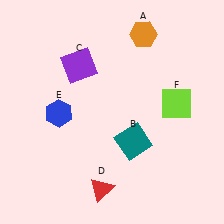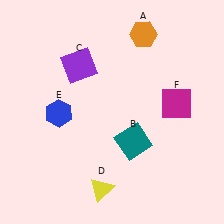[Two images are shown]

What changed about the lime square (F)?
In Image 1, F is lime. In Image 2, it changed to magenta.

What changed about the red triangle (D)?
In Image 1, D is red. In Image 2, it changed to yellow.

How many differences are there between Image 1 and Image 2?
There are 2 differences between the two images.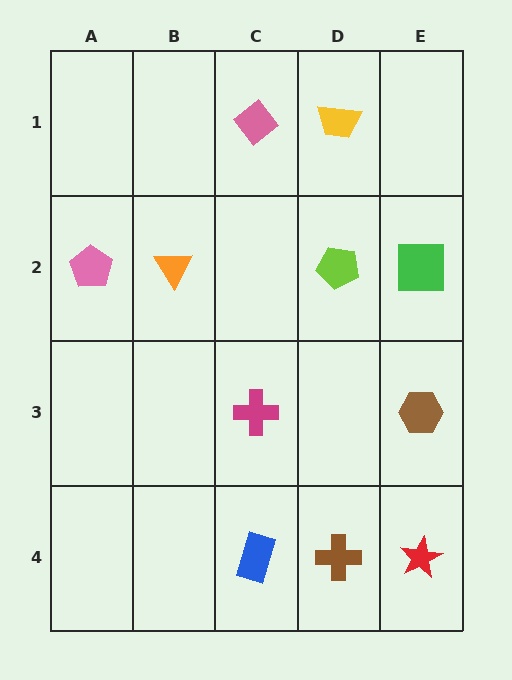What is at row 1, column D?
A yellow trapezoid.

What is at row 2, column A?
A pink pentagon.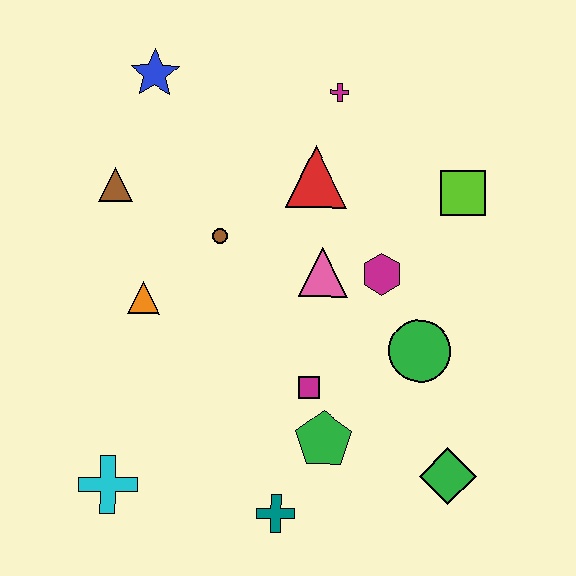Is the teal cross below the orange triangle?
Yes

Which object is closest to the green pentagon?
The magenta square is closest to the green pentagon.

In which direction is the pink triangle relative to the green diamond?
The pink triangle is above the green diamond.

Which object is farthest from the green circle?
The blue star is farthest from the green circle.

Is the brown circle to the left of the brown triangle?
No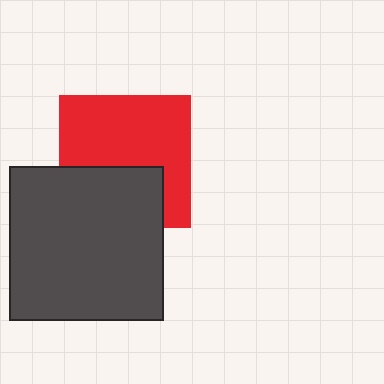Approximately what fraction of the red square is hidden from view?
Roughly 37% of the red square is hidden behind the dark gray square.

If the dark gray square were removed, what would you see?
You would see the complete red square.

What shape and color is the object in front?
The object in front is a dark gray square.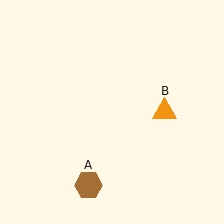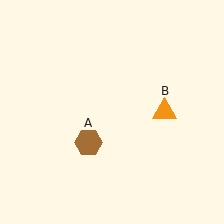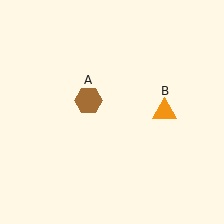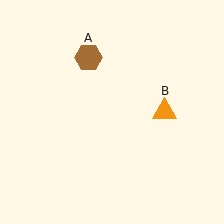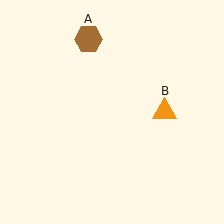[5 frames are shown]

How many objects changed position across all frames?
1 object changed position: brown hexagon (object A).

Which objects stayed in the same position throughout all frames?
Orange triangle (object B) remained stationary.